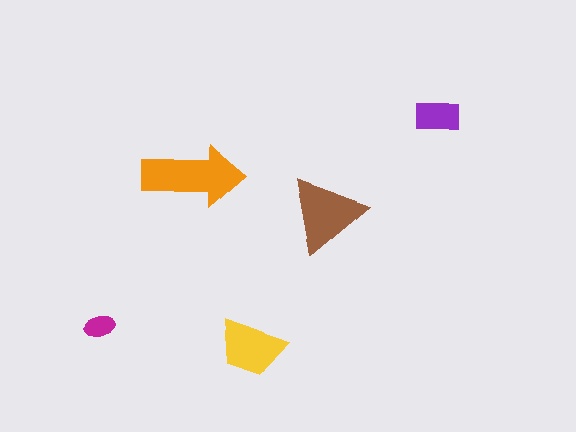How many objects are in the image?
There are 5 objects in the image.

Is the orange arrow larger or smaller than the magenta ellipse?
Larger.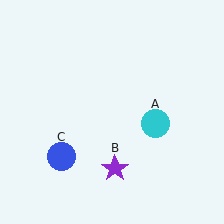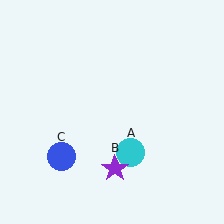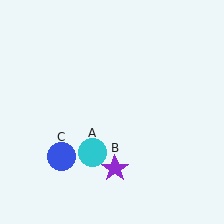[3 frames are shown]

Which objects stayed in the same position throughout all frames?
Purple star (object B) and blue circle (object C) remained stationary.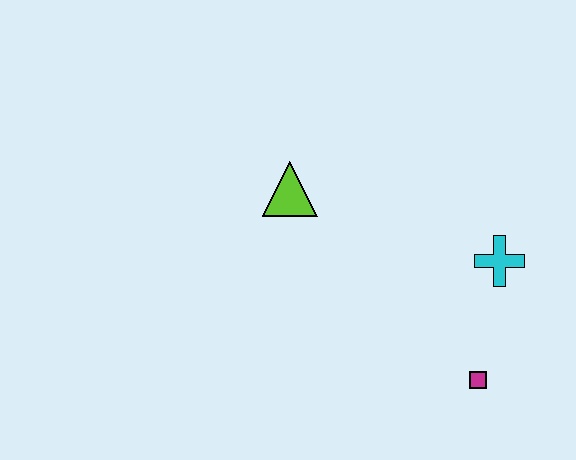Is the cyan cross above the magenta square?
Yes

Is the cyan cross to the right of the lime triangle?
Yes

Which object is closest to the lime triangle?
The cyan cross is closest to the lime triangle.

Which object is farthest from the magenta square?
The lime triangle is farthest from the magenta square.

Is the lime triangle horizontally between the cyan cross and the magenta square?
No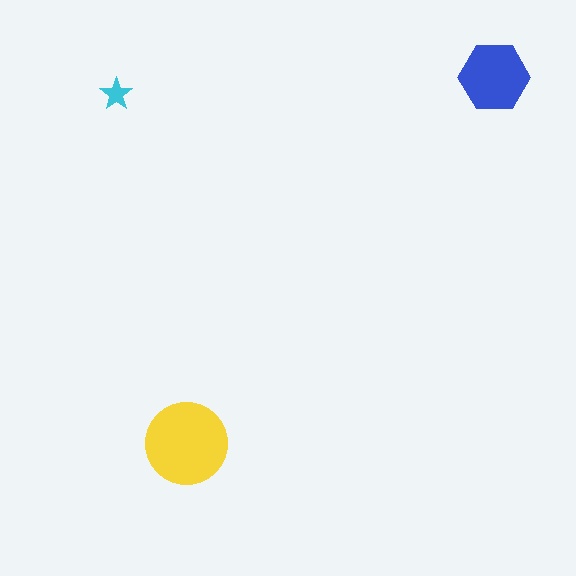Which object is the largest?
The yellow circle.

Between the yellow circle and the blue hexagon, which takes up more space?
The yellow circle.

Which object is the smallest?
The cyan star.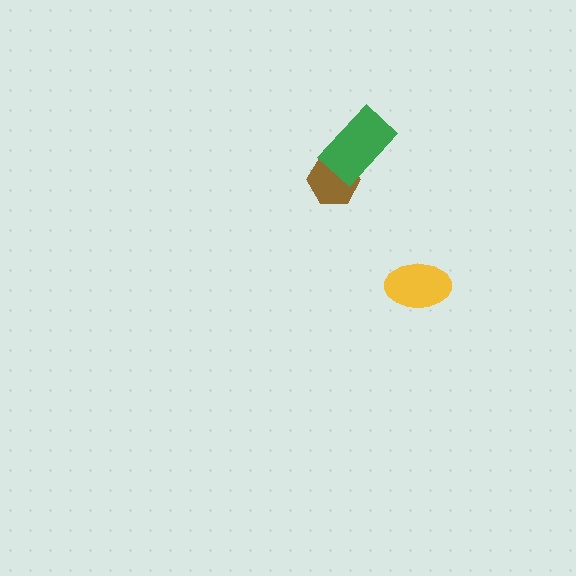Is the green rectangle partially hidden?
No, no other shape covers it.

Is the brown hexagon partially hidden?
Yes, it is partially covered by another shape.